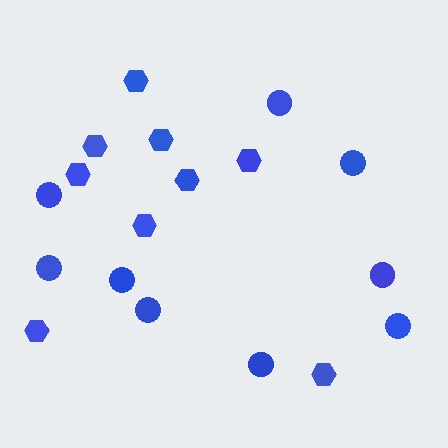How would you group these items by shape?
There are 2 groups: one group of hexagons (9) and one group of circles (9).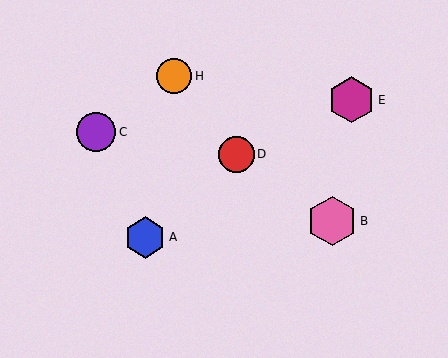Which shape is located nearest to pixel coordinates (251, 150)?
The red circle (labeled D) at (236, 154) is nearest to that location.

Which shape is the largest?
The pink hexagon (labeled B) is the largest.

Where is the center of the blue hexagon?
The center of the blue hexagon is at (145, 237).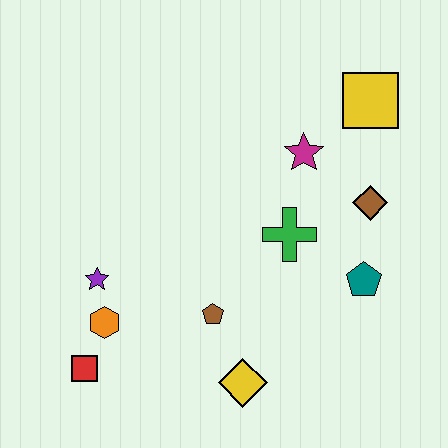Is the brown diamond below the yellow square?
Yes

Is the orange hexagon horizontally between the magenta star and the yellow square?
No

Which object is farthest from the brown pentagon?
The yellow square is farthest from the brown pentagon.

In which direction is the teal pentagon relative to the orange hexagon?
The teal pentagon is to the right of the orange hexagon.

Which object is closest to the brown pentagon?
The yellow diamond is closest to the brown pentagon.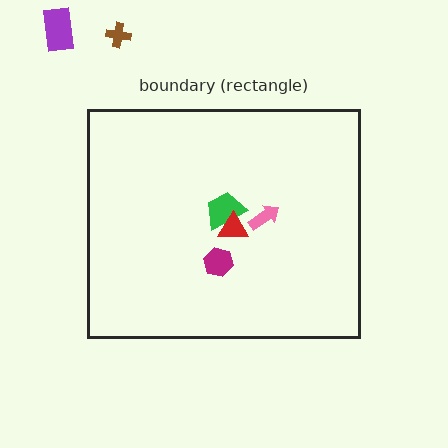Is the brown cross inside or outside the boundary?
Outside.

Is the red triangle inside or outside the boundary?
Inside.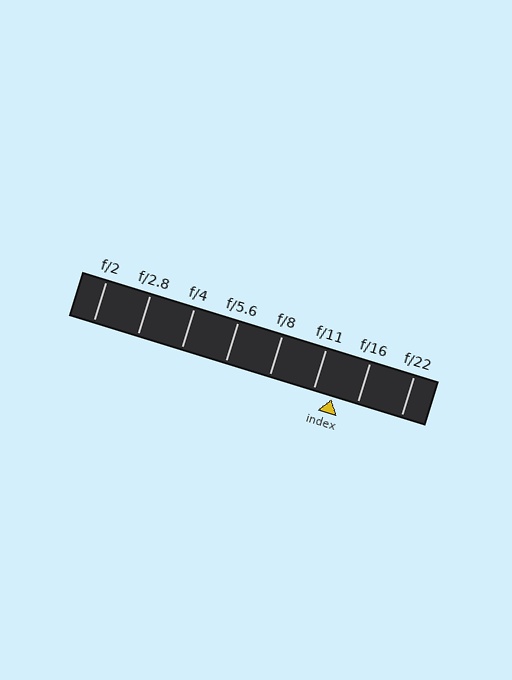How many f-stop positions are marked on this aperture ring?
There are 8 f-stop positions marked.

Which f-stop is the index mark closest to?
The index mark is closest to f/11.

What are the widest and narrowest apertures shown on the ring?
The widest aperture shown is f/2 and the narrowest is f/22.